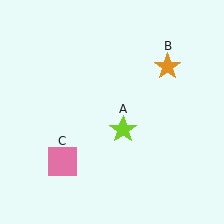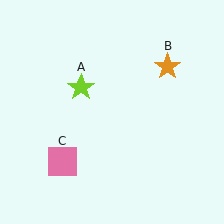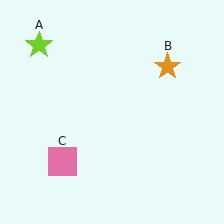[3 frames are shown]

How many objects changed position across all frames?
1 object changed position: lime star (object A).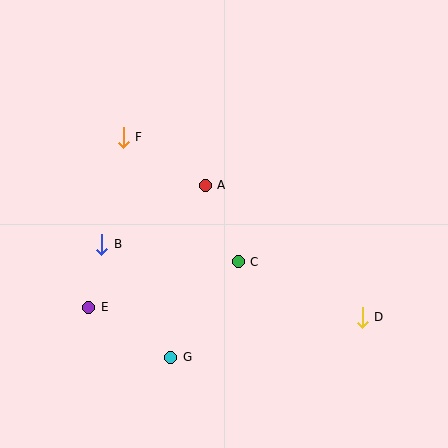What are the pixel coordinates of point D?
Point D is at (362, 317).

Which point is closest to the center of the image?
Point C at (238, 262) is closest to the center.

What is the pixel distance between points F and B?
The distance between F and B is 109 pixels.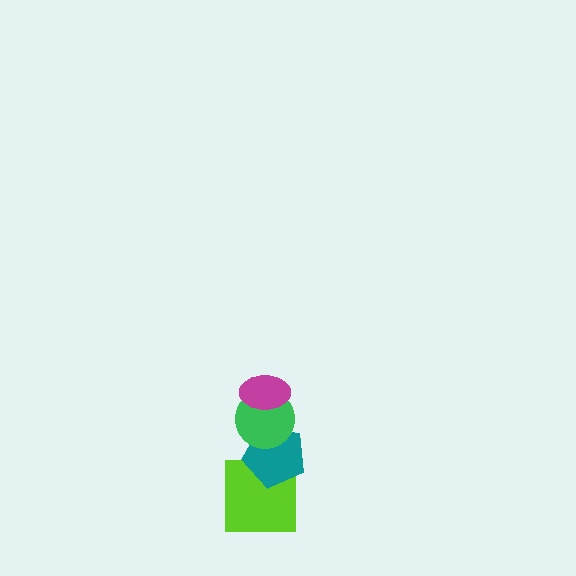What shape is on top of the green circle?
The magenta ellipse is on top of the green circle.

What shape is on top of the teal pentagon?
The green circle is on top of the teal pentagon.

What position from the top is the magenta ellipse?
The magenta ellipse is 1st from the top.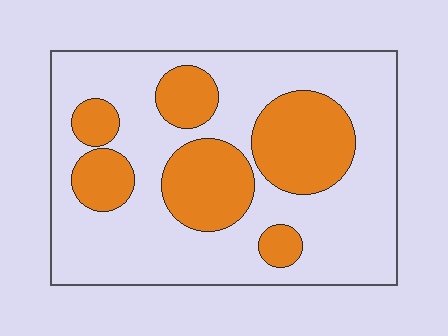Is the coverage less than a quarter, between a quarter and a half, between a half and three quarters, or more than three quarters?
Between a quarter and a half.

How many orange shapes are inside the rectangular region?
6.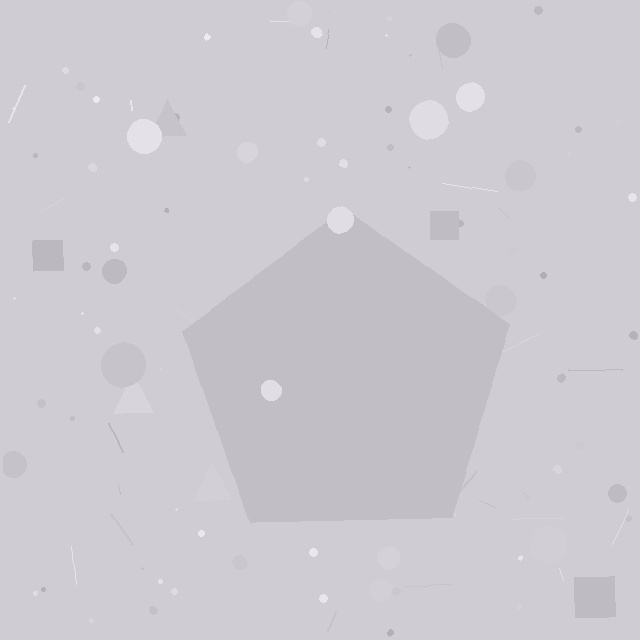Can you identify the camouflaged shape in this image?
The camouflaged shape is a pentagon.